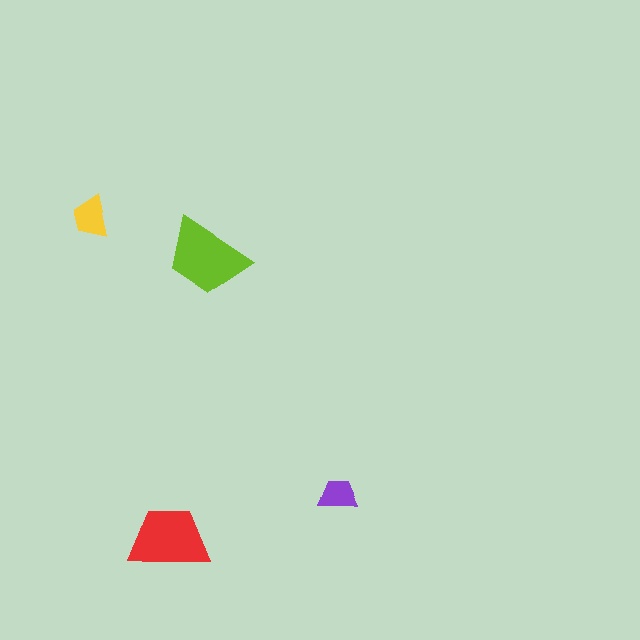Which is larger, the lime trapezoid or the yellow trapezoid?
The lime one.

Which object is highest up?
The yellow trapezoid is topmost.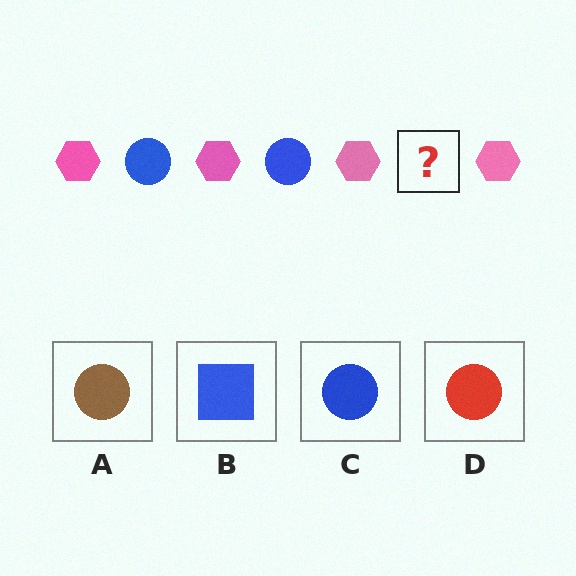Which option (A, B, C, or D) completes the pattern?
C.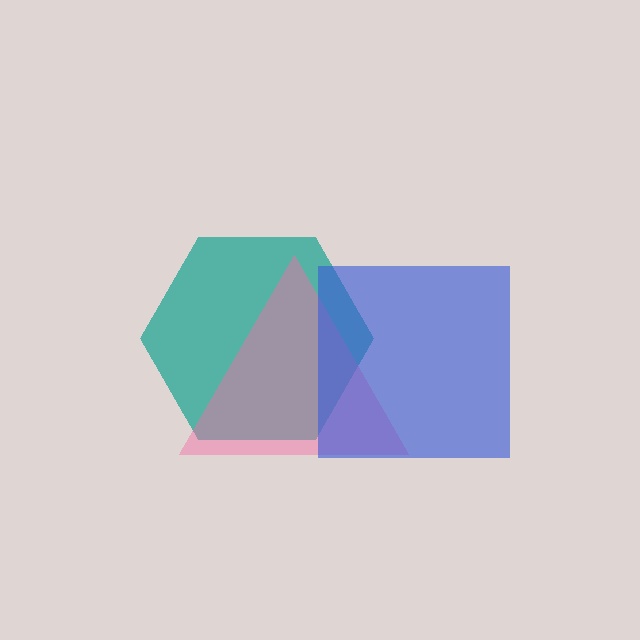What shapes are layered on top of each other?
The layered shapes are: a teal hexagon, a pink triangle, a blue square.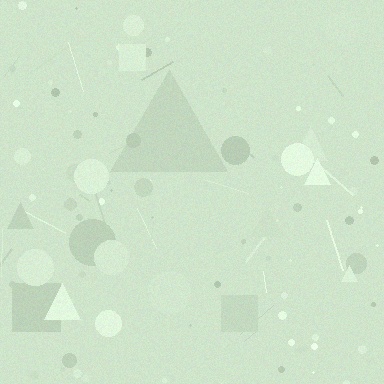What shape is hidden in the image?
A triangle is hidden in the image.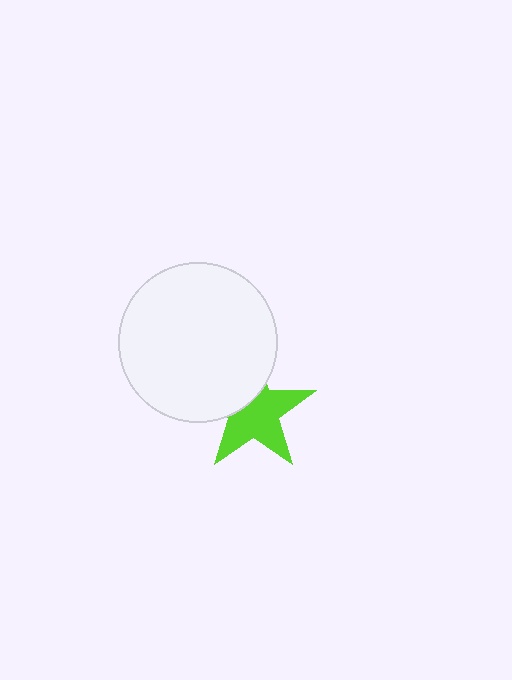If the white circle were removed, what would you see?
You would see the complete lime star.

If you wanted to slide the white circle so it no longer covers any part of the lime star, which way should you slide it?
Slide it toward the upper-left — that is the most direct way to separate the two shapes.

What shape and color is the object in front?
The object in front is a white circle.